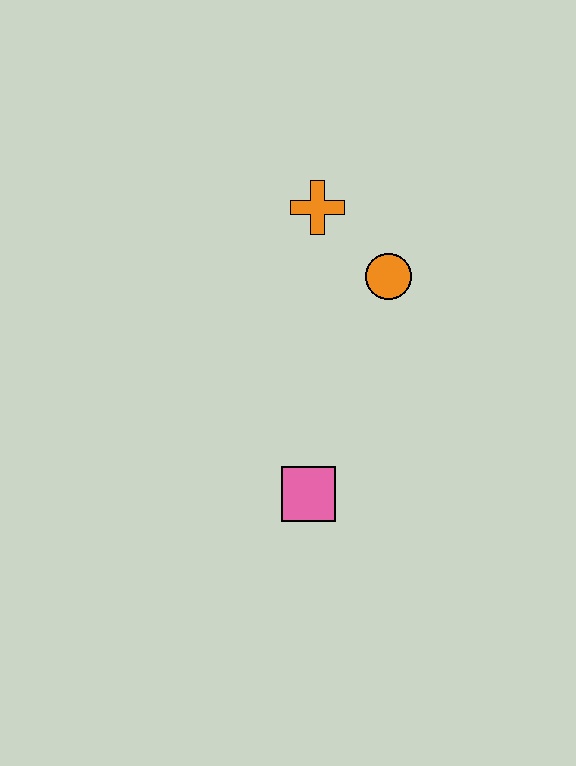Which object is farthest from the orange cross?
The pink square is farthest from the orange cross.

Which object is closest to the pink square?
The orange circle is closest to the pink square.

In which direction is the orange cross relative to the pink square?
The orange cross is above the pink square.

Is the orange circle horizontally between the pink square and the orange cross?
No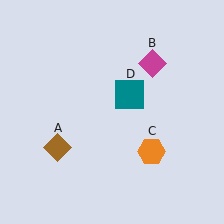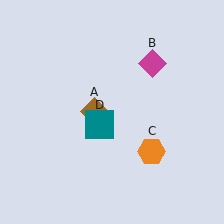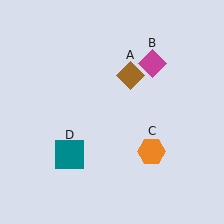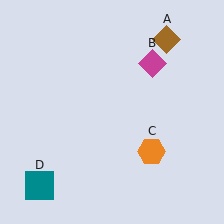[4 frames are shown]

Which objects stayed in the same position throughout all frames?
Magenta diamond (object B) and orange hexagon (object C) remained stationary.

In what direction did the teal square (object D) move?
The teal square (object D) moved down and to the left.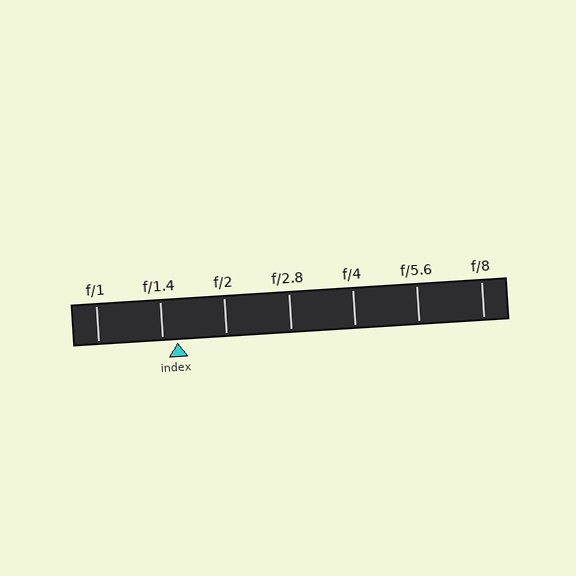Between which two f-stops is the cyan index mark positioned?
The index mark is between f/1.4 and f/2.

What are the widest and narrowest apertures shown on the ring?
The widest aperture shown is f/1 and the narrowest is f/8.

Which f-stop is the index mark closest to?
The index mark is closest to f/1.4.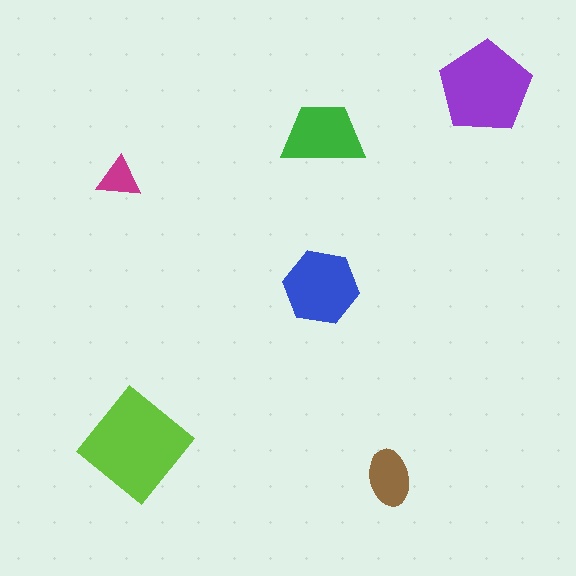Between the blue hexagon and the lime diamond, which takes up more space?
The lime diamond.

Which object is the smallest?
The magenta triangle.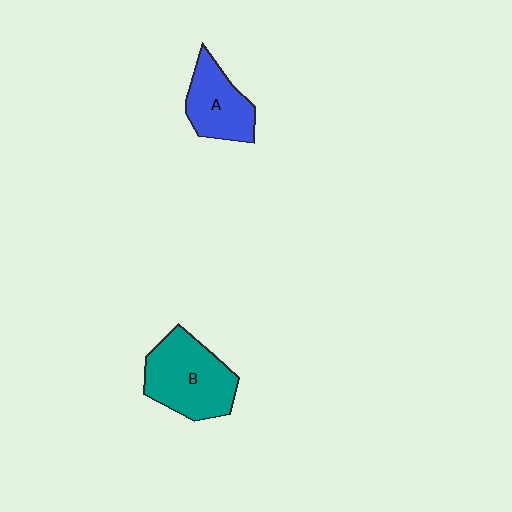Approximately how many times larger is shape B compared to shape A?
Approximately 1.4 times.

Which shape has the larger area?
Shape B (teal).